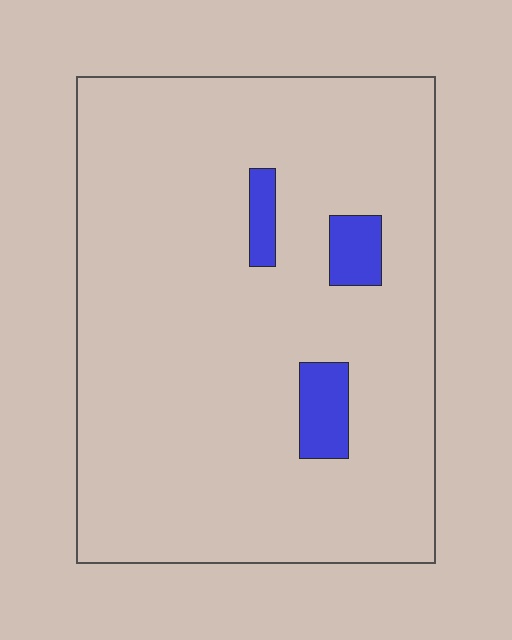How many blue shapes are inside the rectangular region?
3.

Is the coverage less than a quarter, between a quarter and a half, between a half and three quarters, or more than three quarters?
Less than a quarter.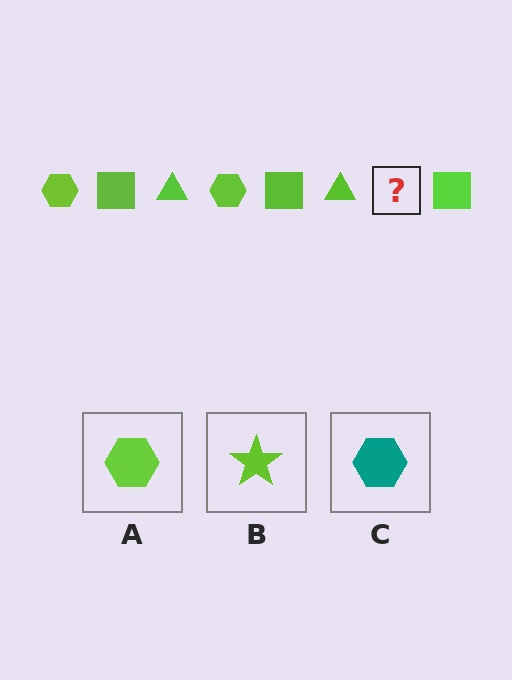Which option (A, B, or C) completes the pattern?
A.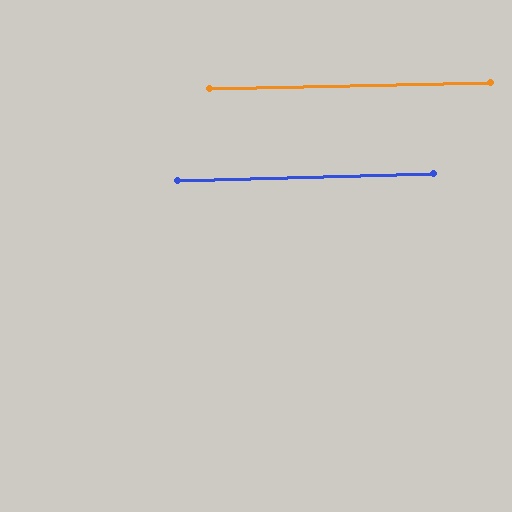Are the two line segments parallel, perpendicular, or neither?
Parallel — their directions differ by only 0.2°.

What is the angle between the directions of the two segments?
Approximately 0 degrees.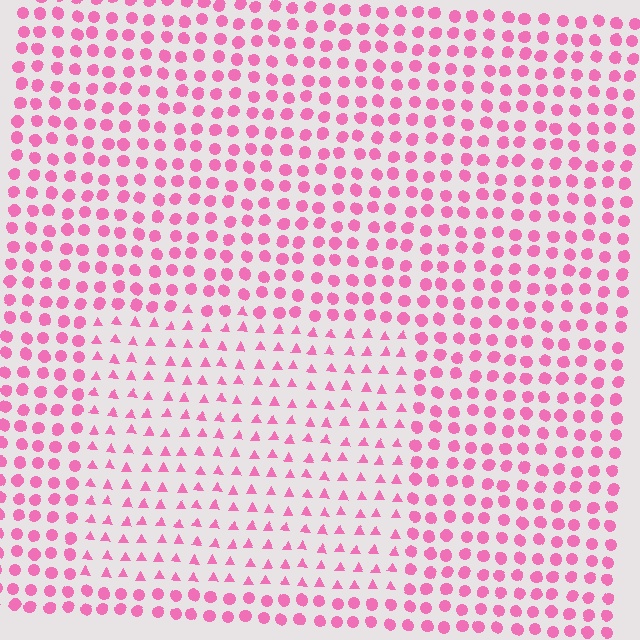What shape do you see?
I see a rectangle.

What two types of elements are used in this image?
The image uses triangles inside the rectangle region and circles outside it.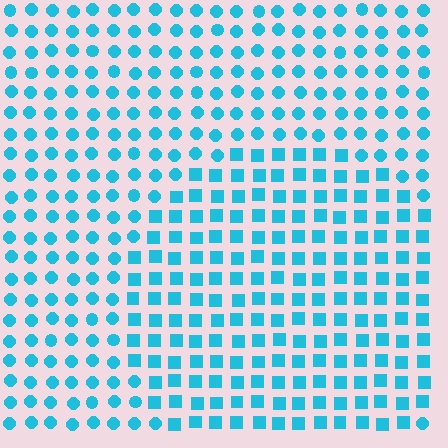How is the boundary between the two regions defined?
The boundary is defined by a change in element shape: squares inside vs. circles outside. All elements share the same color and spacing.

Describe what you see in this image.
The image is filled with small cyan elements arranged in a uniform grid. A circle-shaped region contains squares, while the surrounding area contains circles. The boundary is defined purely by the change in element shape.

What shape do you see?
I see a circle.